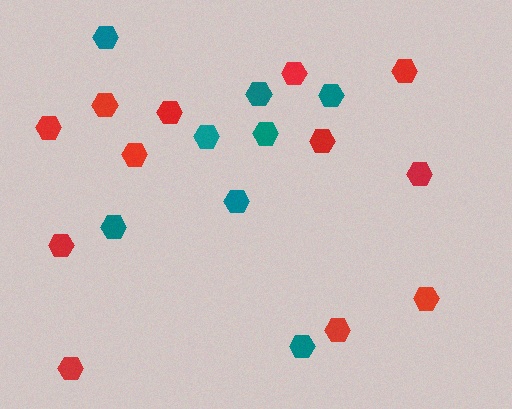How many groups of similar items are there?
There are 2 groups: one group of red hexagons (12) and one group of teal hexagons (8).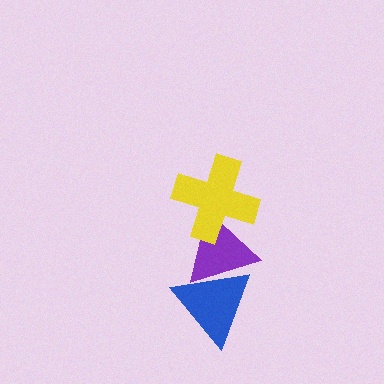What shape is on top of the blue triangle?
The purple triangle is on top of the blue triangle.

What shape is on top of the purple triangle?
The yellow cross is on top of the purple triangle.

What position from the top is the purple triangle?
The purple triangle is 2nd from the top.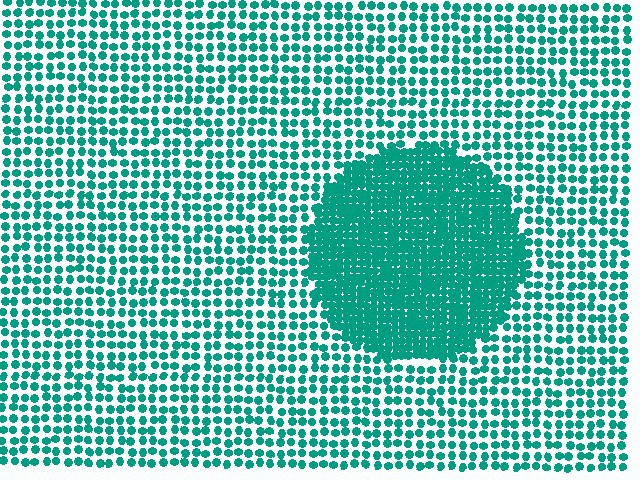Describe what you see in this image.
The image contains small teal elements arranged at two different densities. A circle-shaped region is visible where the elements are more densely packed than the surrounding area.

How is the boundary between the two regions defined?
The boundary is defined by a change in element density (approximately 2.3x ratio). All elements are the same color, size, and shape.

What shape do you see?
I see a circle.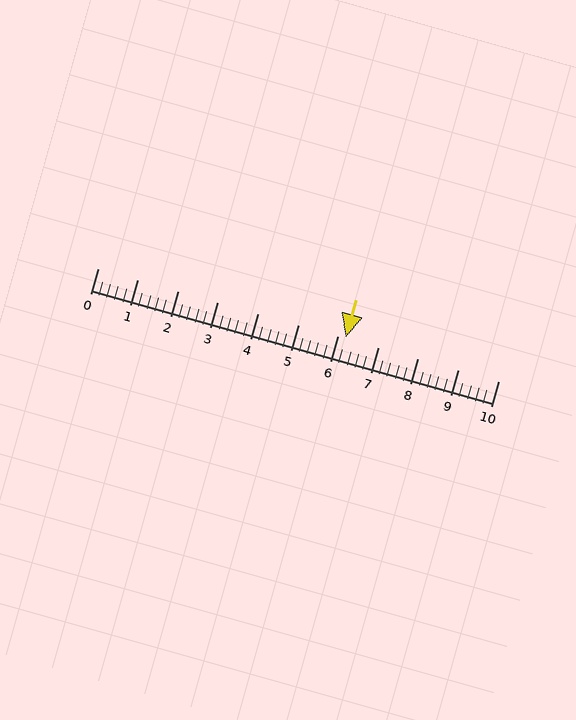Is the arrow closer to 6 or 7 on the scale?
The arrow is closer to 6.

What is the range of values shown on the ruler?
The ruler shows values from 0 to 10.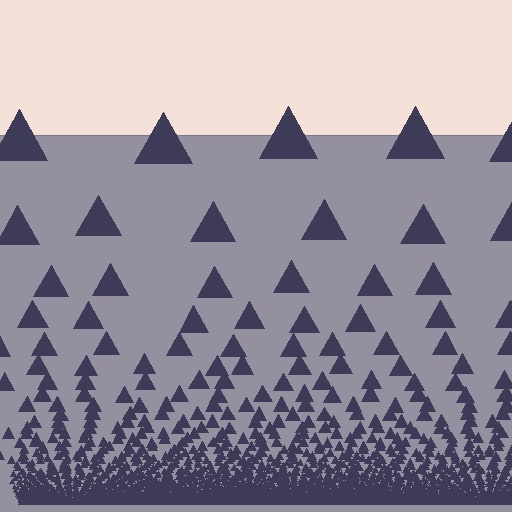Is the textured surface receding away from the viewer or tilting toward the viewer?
The surface appears to tilt toward the viewer. Texture elements get larger and sparser toward the top.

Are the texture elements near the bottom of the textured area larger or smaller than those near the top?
Smaller. The gradient is inverted — elements near the bottom are smaller and denser.